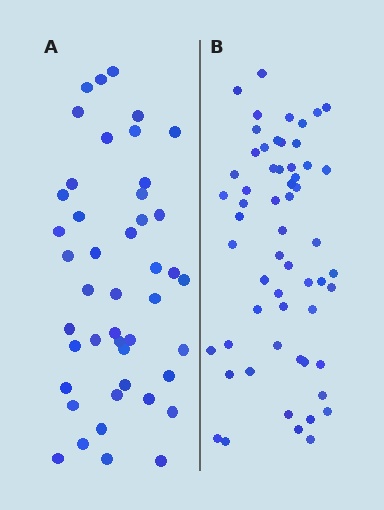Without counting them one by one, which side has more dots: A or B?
Region B (the right region) has more dots.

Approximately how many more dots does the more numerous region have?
Region B has approximately 15 more dots than region A.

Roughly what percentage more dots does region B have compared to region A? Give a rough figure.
About 30% more.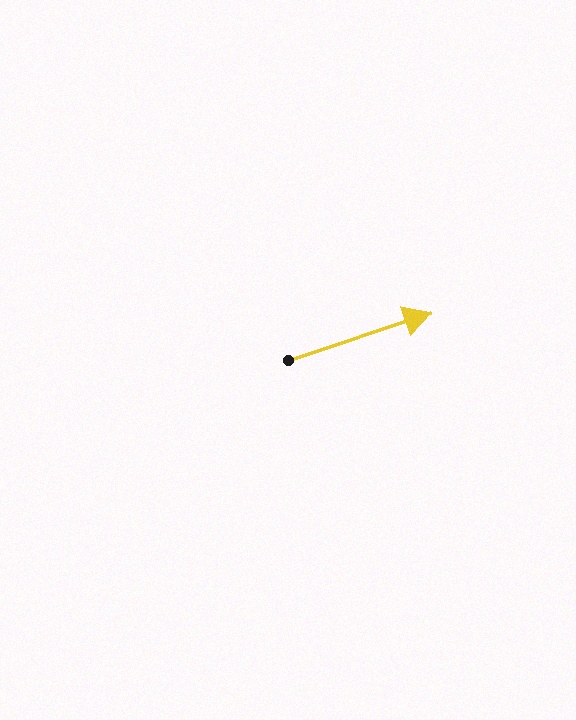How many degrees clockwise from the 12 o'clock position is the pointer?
Approximately 72 degrees.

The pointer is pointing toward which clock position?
Roughly 2 o'clock.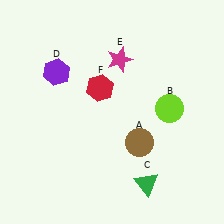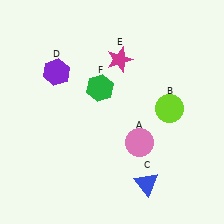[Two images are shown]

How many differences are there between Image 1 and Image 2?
There are 3 differences between the two images.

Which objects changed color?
A changed from brown to pink. C changed from green to blue. F changed from red to green.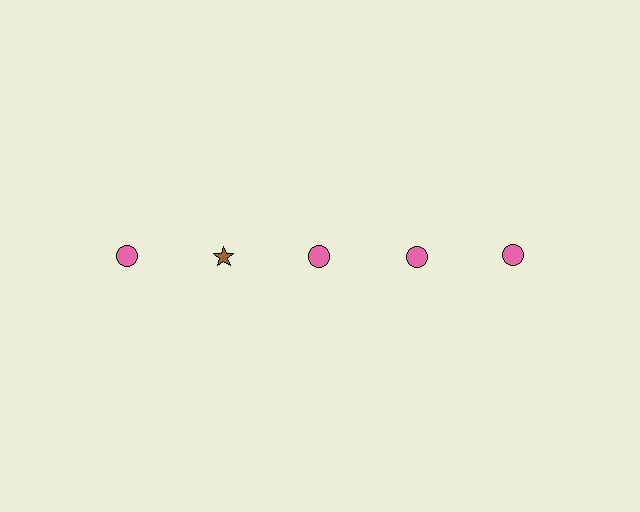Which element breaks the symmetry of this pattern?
The brown star in the top row, second from left column breaks the symmetry. All other shapes are pink circles.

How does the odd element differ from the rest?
It differs in both color (brown instead of pink) and shape (star instead of circle).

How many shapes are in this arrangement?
There are 5 shapes arranged in a grid pattern.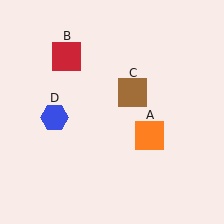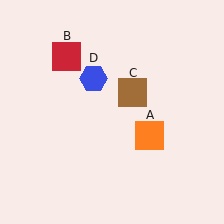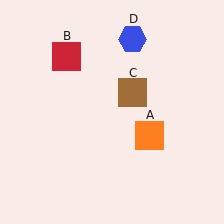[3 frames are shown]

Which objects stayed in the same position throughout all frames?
Orange square (object A) and red square (object B) and brown square (object C) remained stationary.